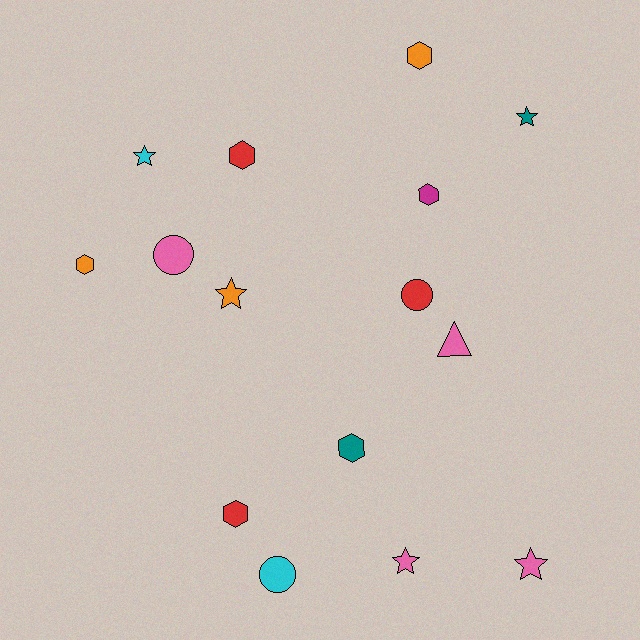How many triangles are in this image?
There is 1 triangle.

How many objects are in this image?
There are 15 objects.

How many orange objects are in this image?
There are 3 orange objects.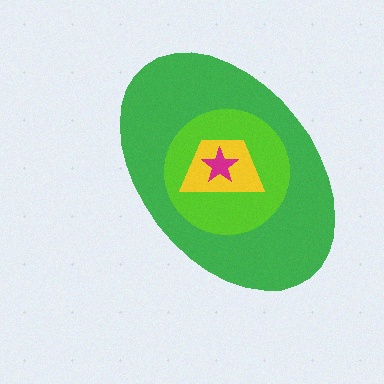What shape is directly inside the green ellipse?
The lime circle.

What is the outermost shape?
The green ellipse.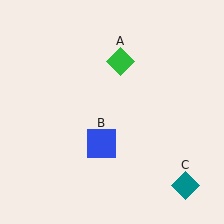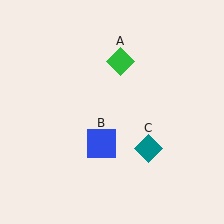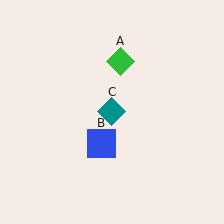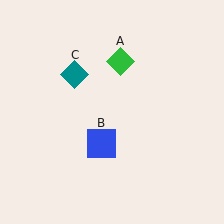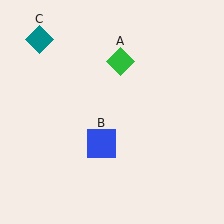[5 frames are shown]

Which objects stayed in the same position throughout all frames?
Green diamond (object A) and blue square (object B) remained stationary.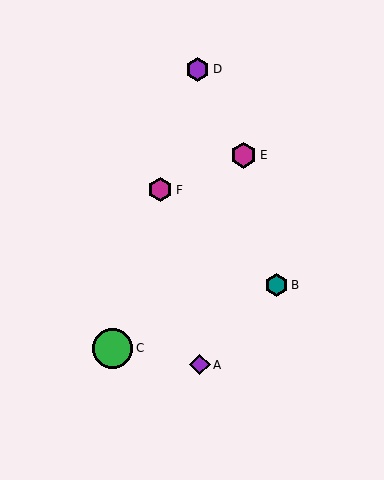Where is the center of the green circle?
The center of the green circle is at (113, 348).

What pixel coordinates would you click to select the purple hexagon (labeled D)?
Click at (198, 69) to select the purple hexagon D.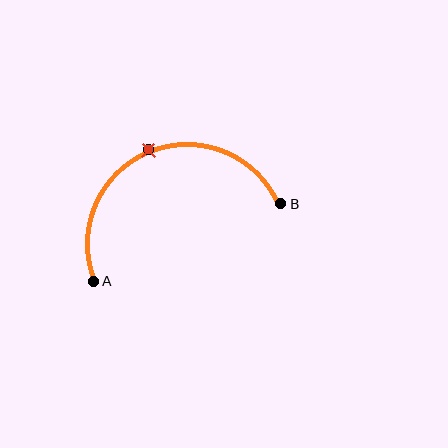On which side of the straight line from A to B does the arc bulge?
The arc bulges above the straight line connecting A and B.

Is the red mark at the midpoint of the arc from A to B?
Yes. The red mark lies on the arc at equal arc-length from both A and B — it is the arc midpoint.